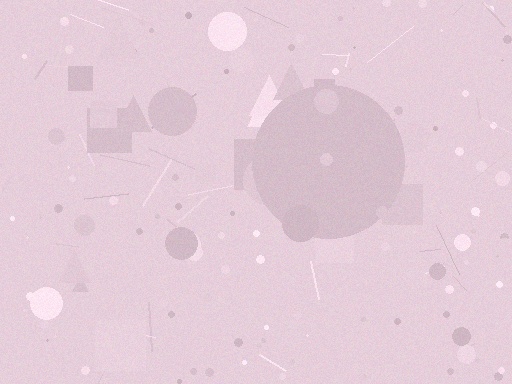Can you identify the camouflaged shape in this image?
The camouflaged shape is a circle.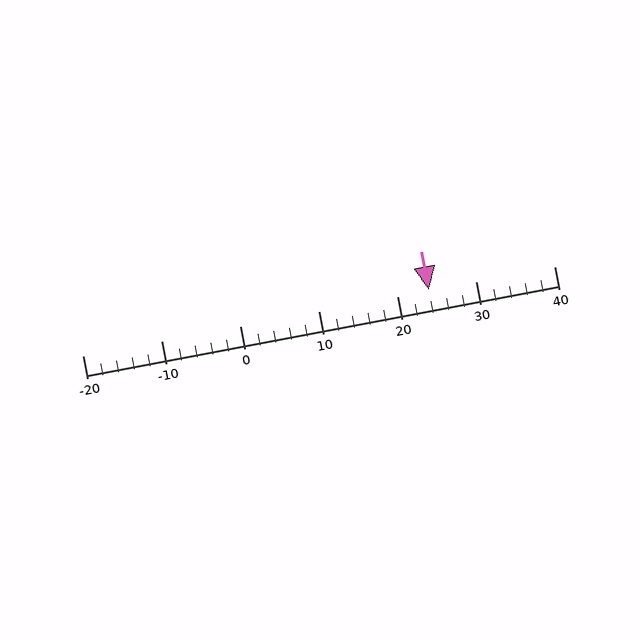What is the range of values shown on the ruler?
The ruler shows values from -20 to 40.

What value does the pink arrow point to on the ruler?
The pink arrow points to approximately 24.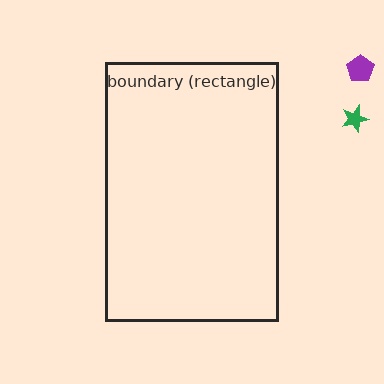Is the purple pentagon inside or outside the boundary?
Outside.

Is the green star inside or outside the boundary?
Outside.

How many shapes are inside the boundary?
0 inside, 2 outside.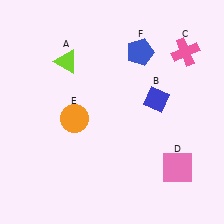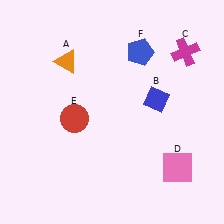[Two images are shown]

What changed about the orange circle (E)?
In Image 1, E is orange. In Image 2, it changed to red.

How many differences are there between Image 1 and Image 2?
There are 3 differences between the two images.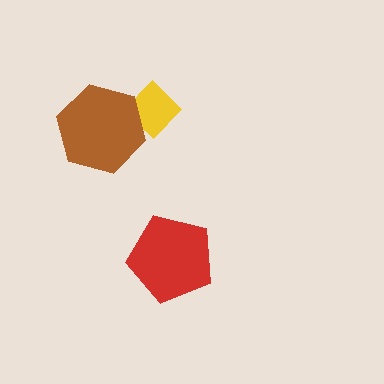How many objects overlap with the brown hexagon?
1 object overlaps with the brown hexagon.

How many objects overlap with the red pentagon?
0 objects overlap with the red pentagon.